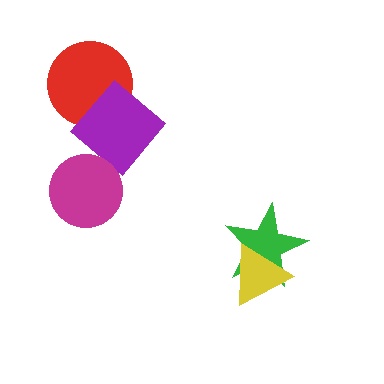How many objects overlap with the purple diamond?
2 objects overlap with the purple diamond.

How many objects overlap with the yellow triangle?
1 object overlaps with the yellow triangle.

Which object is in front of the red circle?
The purple diamond is in front of the red circle.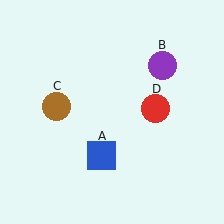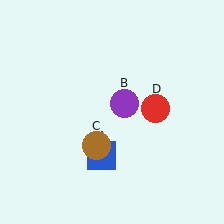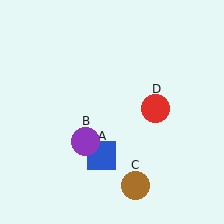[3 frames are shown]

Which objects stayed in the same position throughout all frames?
Blue square (object A) and red circle (object D) remained stationary.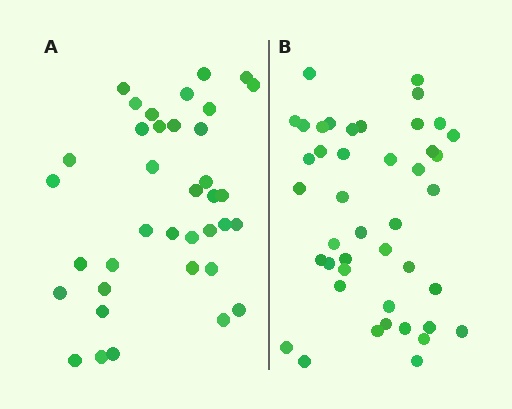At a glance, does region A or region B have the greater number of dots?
Region B (the right region) has more dots.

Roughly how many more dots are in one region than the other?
Region B has about 6 more dots than region A.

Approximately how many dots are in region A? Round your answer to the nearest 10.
About 40 dots. (The exact count is 37, which rounds to 40.)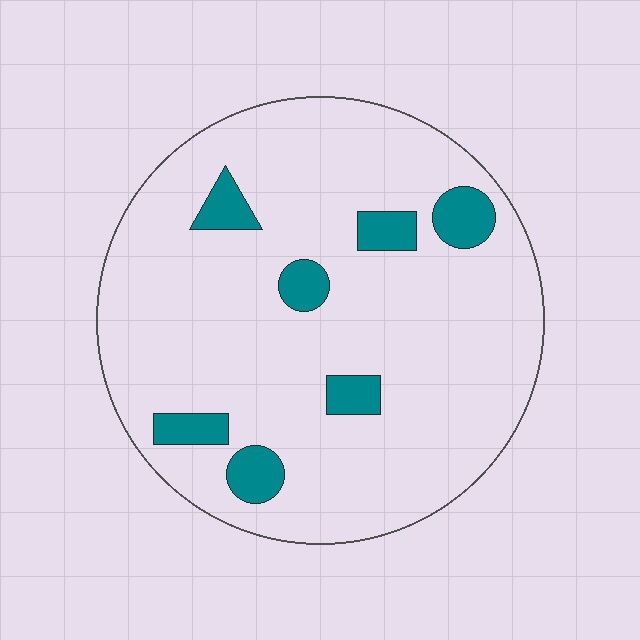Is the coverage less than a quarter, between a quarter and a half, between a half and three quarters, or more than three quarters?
Less than a quarter.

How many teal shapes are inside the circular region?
7.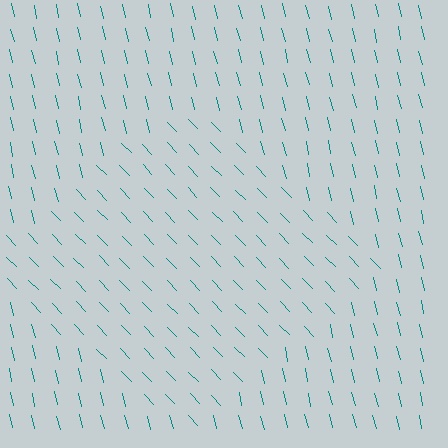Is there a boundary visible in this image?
Yes, there is a texture boundary formed by a change in line orientation.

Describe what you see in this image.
The image is filled with small teal line segments. A diamond region in the image has lines oriented differently from the surrounding lines, creating a visible texture boundary.